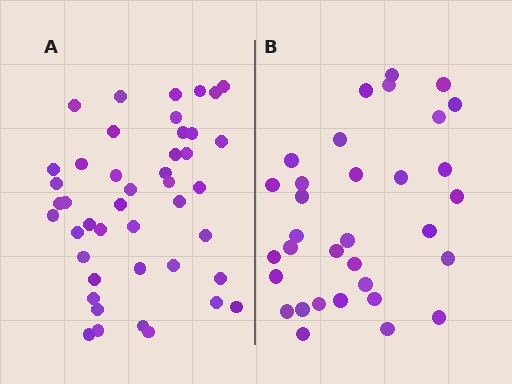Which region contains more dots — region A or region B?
Region A (the left region) has more dots.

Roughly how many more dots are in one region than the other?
Region A has roughly 12 or so more dots than region B.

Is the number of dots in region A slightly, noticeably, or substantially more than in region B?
Region A has noticeably more, but not dramatically so. The ratio is roughly 1.3 to 1.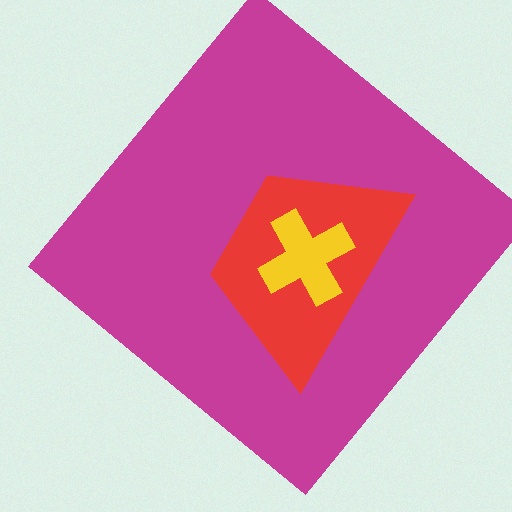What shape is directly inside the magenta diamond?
The red trapezoid.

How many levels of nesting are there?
3.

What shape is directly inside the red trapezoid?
The yellow cross.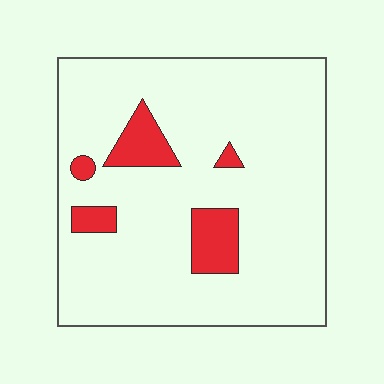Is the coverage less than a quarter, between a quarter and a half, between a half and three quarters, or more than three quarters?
Less than a quarter.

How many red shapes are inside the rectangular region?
5.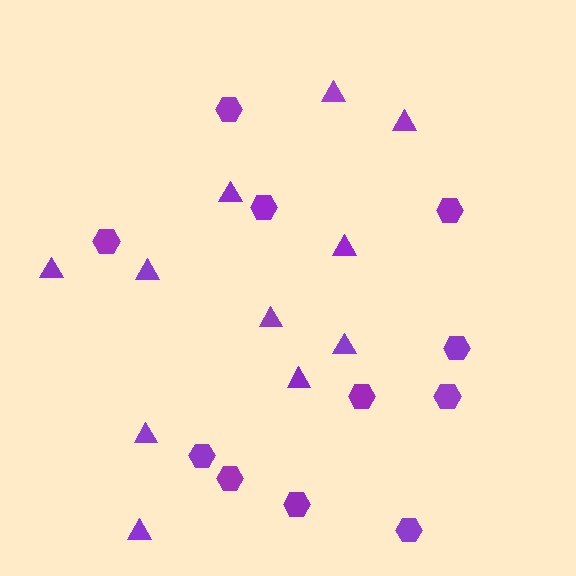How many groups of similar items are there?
There are 2 groups: one group of triangles (11) and one group of hexagons (11).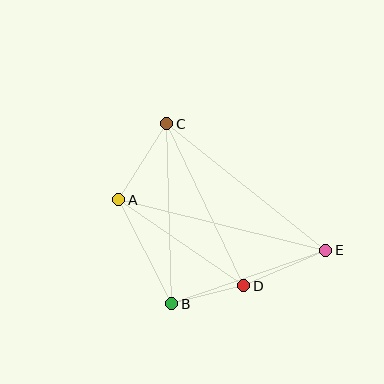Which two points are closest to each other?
Points B and D are closest to each other.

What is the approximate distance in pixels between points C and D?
The distance between C and D is approximately 180 pixels.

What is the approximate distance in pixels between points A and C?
The distance between A and C is approximately 90 pixels.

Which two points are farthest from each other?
Points A and E are farthest from each other.